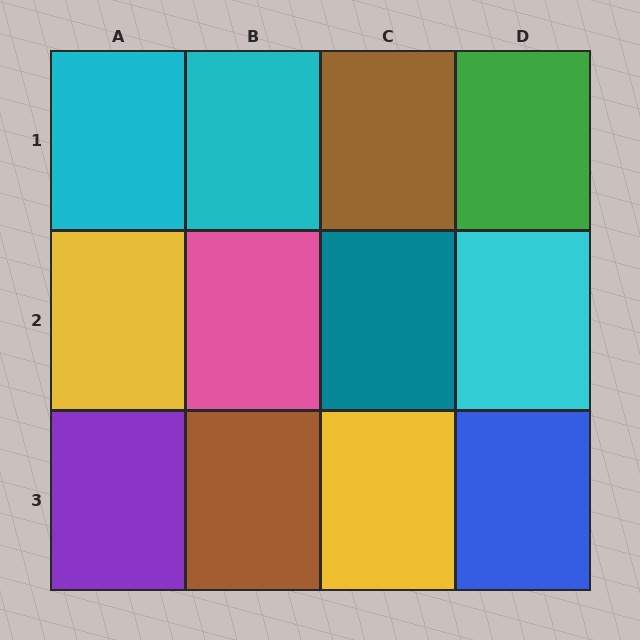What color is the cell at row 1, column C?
Brown.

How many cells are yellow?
2 cells are yellow.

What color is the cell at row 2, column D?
Cyan.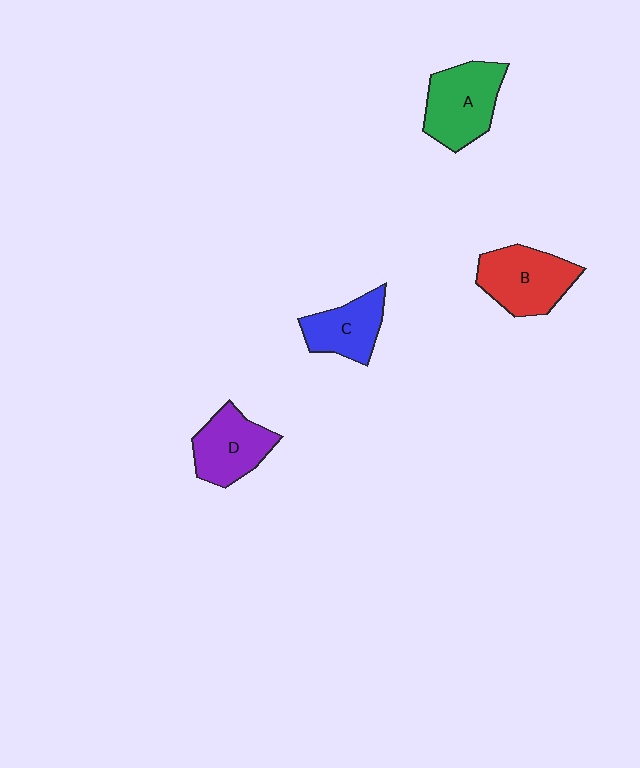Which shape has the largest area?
Shape A (green).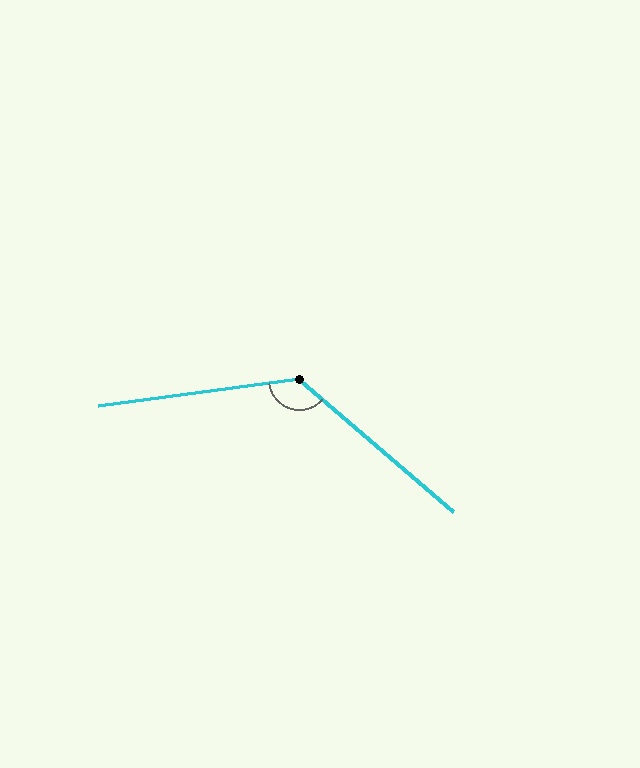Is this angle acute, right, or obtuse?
It is obtuse.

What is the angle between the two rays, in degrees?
Approximately 132 degrees.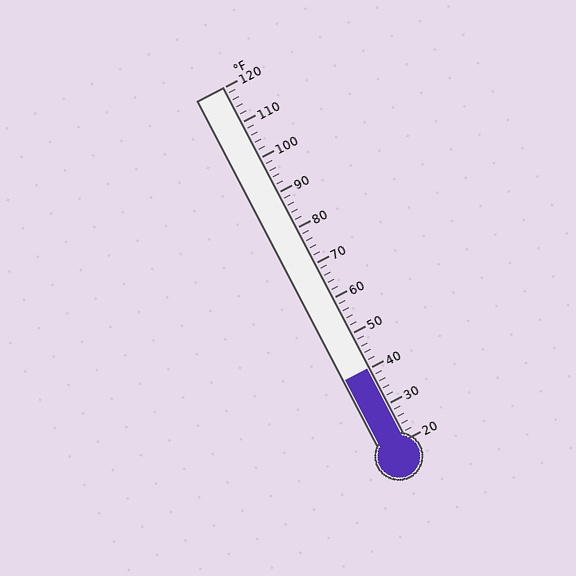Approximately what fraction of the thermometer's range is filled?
The thermometer is filled to approximately 20% of its range.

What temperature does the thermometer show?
The thermometer shows approximately 40°F.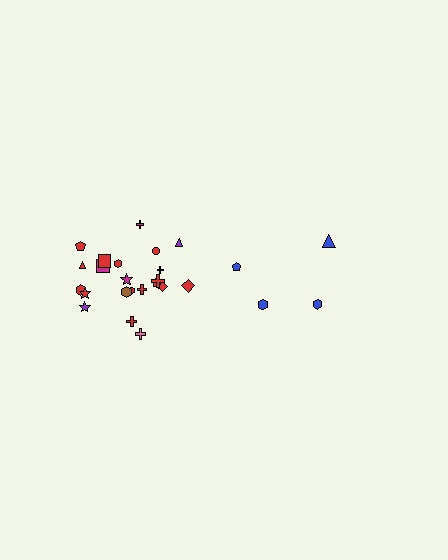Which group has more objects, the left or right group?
The left group.